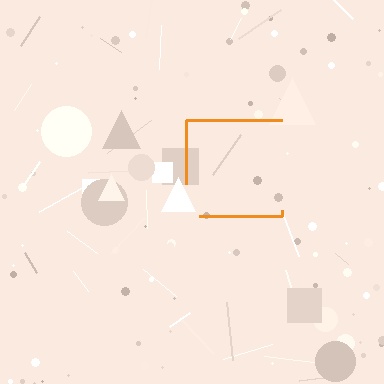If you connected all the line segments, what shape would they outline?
They would outline a square.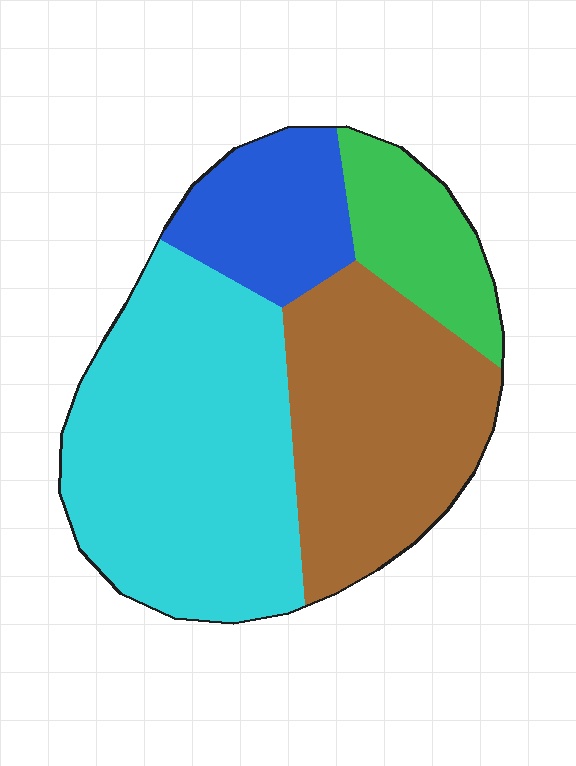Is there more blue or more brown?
Brown.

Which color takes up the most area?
Cyan, at roughly 45%.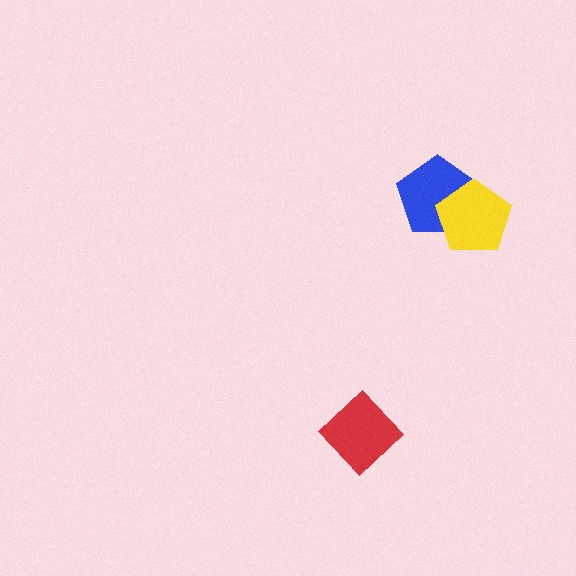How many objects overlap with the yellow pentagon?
1 object overlaps with the yellow pentagon.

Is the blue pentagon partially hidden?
Yes, it is partially covered by another shape.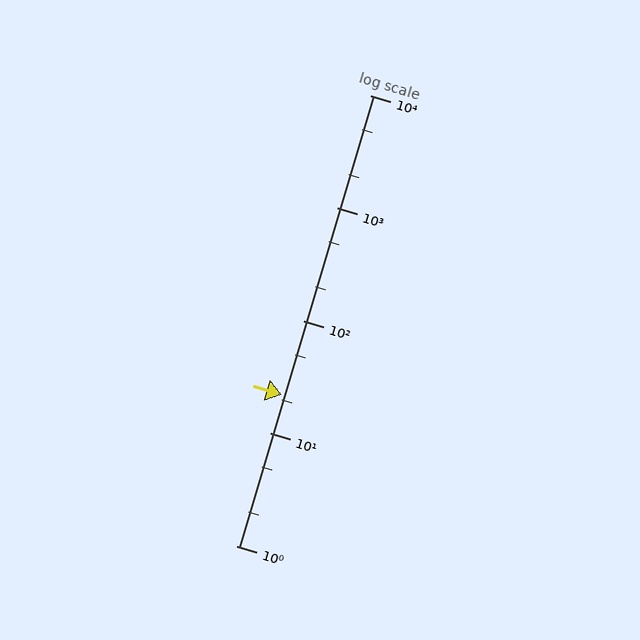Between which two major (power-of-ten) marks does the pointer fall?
The pointer is between 10 and 100.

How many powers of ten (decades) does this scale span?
The scale spans 4 decades, from 1 to 10000.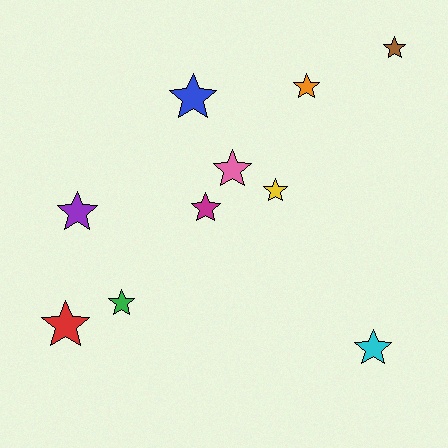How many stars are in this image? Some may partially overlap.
There are 10 stars.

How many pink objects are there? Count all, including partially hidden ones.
There is 1 pink object.